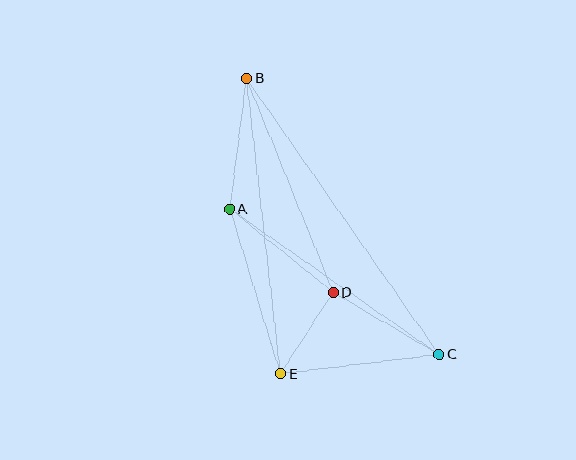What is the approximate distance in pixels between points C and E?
The distance between C and E is approximately 160 pixels.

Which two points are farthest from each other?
Points B and C are farthest from each other.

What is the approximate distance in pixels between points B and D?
The distance between B and D is approximately 231 pixels.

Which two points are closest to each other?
Points D and E are closest to each other.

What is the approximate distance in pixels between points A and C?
The distance between A and C is approximately 255 pixels.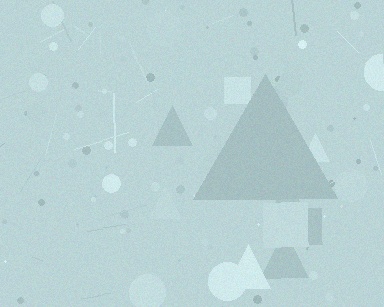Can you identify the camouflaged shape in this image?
The camouflaged shape is a triangle.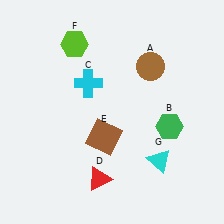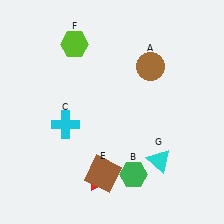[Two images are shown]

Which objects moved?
The objects that moved are: the green hexagon (B), the cyan cross (C), the brown square (E).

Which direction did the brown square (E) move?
The brown square (E) moved down.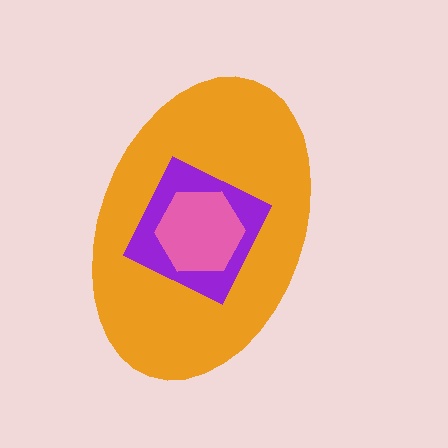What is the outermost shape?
The orange ellipse.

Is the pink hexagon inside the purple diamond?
Yes.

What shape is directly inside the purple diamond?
The pink hexagon.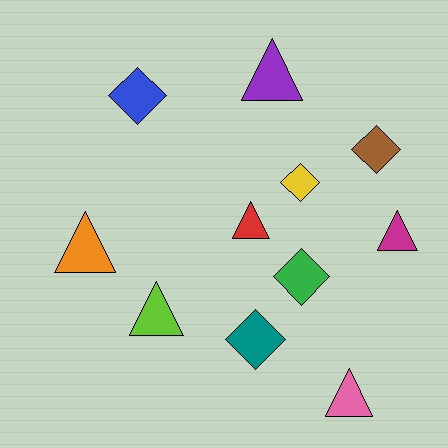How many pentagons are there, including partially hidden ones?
There are no pentagons.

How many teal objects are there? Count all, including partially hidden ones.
There is 1 teal object.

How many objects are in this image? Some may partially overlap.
There are 11 objects.